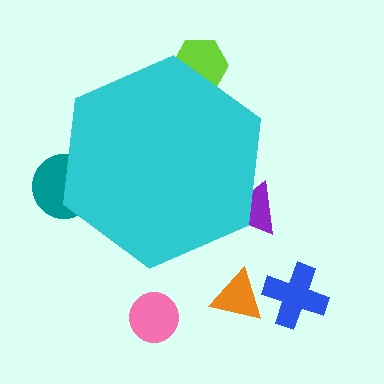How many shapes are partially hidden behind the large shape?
3 shapes are partially hidden.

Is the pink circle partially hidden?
No, the pink circle is fully visible.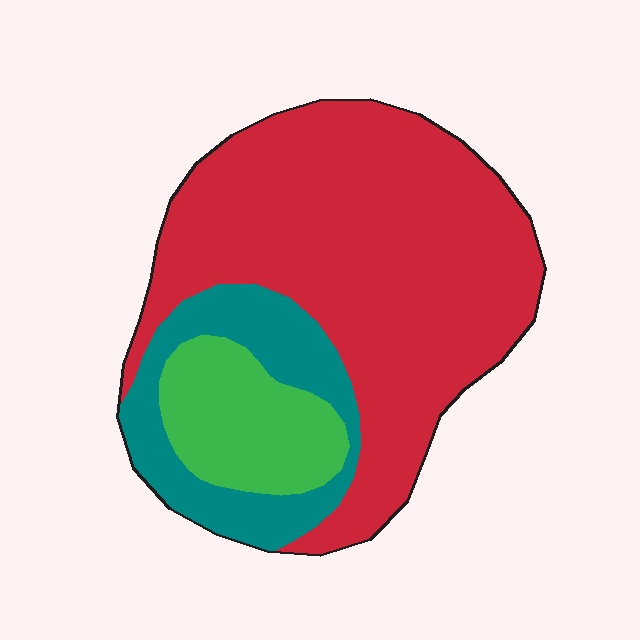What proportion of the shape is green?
Green takes up less than a quarter of the shape.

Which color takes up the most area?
Red, at roughly 65%.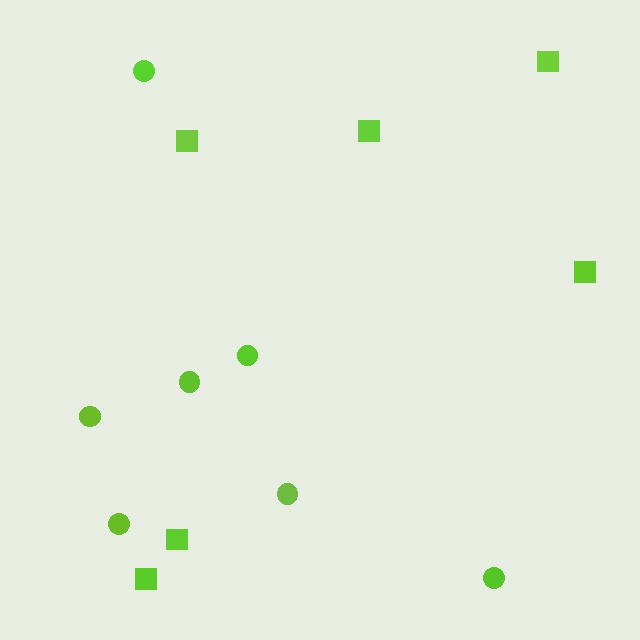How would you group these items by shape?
There are 2 groups: one group of circles (7) and one group of squares (6).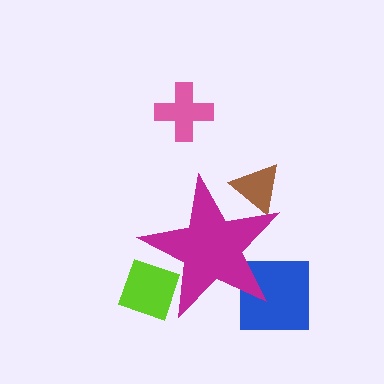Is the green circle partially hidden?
Yes, the green circle is partially hidden behind the magenta star.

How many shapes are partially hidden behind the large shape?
4 shapes are partially hidden.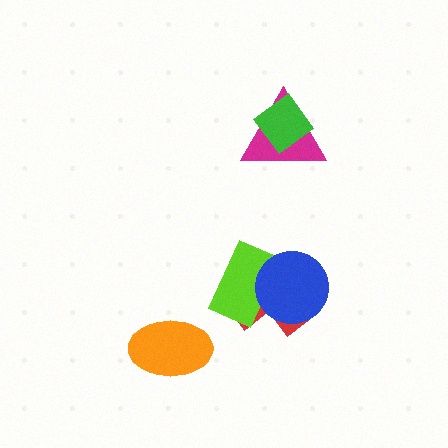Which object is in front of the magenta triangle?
The green diamond is in front of the magenta triangle.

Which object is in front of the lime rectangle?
The blue circle is in front of the lime rectangle.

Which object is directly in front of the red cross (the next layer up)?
The lime rectangle is directly in front of the red cross.